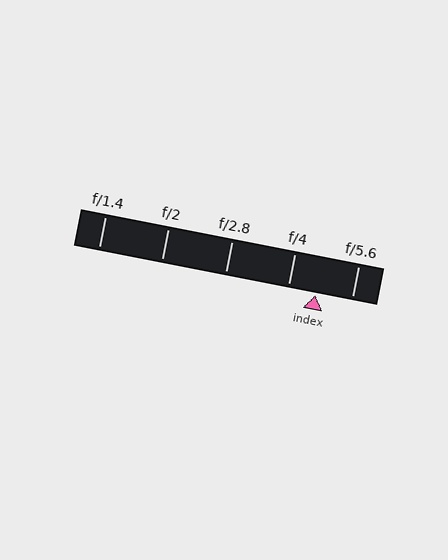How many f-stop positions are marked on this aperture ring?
There are 5 f-stop positions marked.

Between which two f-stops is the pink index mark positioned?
The index mark is between f/4 and f/5.6.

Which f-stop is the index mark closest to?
The index mark is closest to f/4.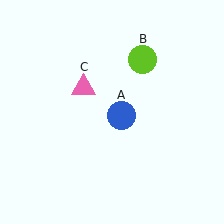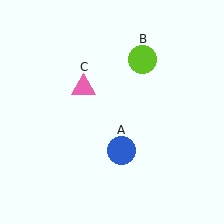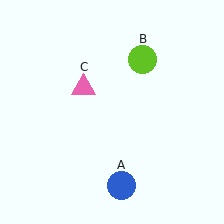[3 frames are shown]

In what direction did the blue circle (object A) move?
The blue circle (object A) moved down.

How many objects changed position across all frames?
1 object changed position: blue circle (object A).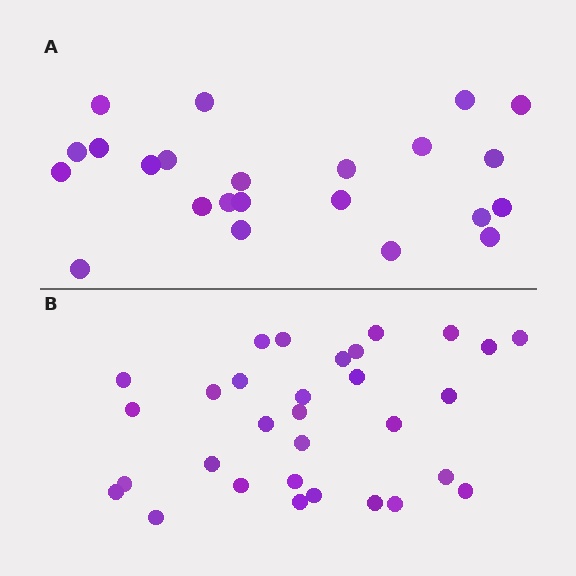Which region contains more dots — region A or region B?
Region B (the bottom region) has more dots.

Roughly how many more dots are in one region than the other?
Region B has roughly 8 or so more dots than region A.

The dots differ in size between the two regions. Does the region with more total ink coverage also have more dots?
No. Region A has more total ink coverage because its dots are larger, but region B actually contains more individual dots. Total area can be misleading — the number of items is what matters here.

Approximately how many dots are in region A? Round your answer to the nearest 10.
About 20 dots. (The exact count is 23, which rounds to 20.)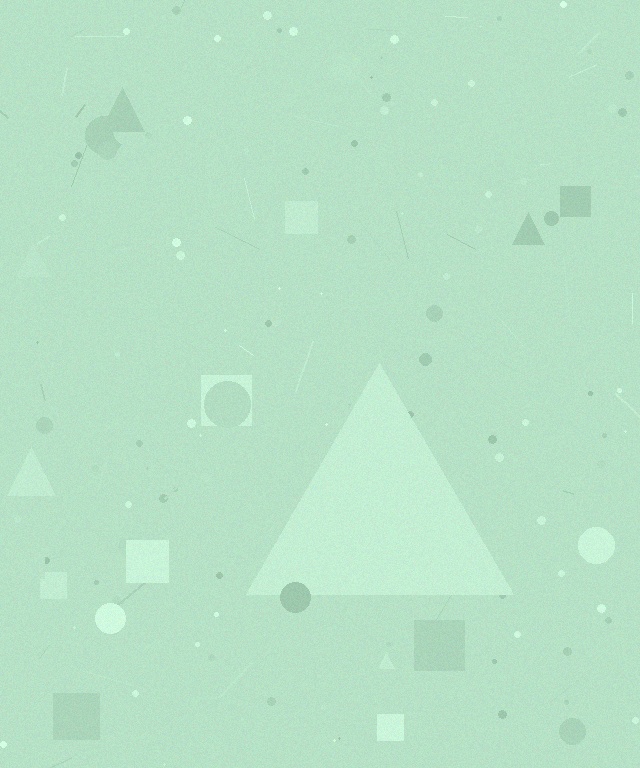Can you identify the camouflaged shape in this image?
The camouflaged shape is a triangle.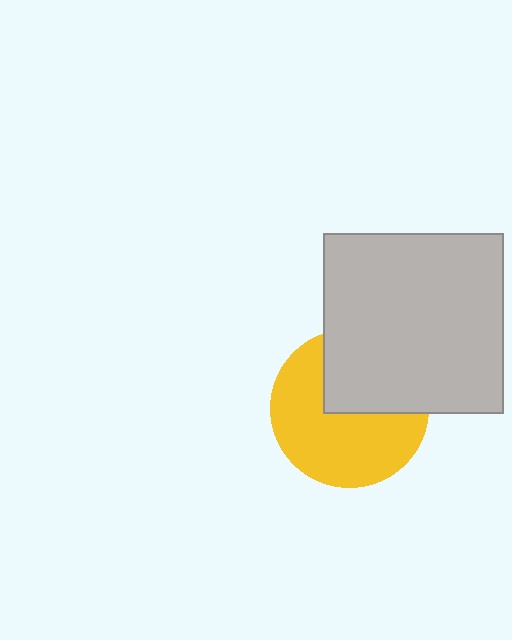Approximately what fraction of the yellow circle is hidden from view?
Roughly 38% of the yellow circle is hidden behind the light gray square.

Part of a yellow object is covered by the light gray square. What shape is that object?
It is a circle.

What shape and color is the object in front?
The object in front is a light gray square.